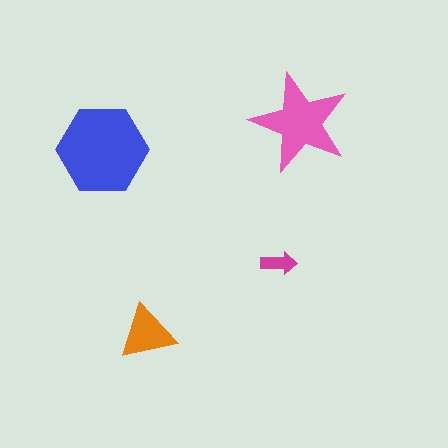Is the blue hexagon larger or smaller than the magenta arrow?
Larger.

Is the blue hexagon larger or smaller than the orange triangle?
Larger.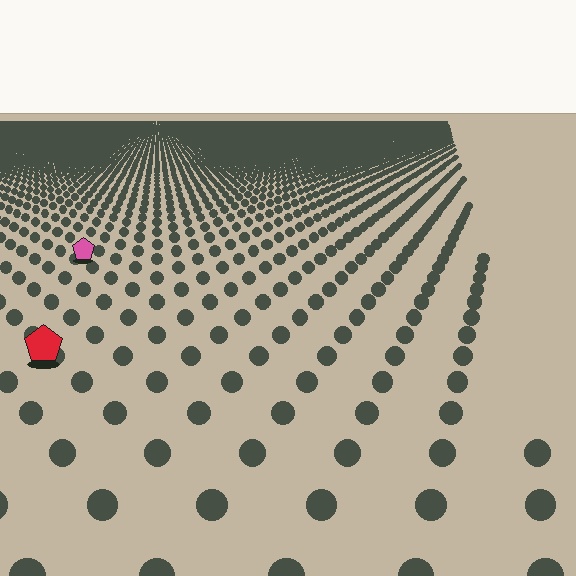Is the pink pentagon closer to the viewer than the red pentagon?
No. The red pentagon is closer — you can tell from the texture gradient: the ground texture is coarser near it.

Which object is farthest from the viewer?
The pink pentagon is farthest from the viewer. It appears smaller and the ground texture around it is denser.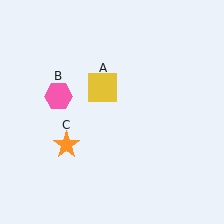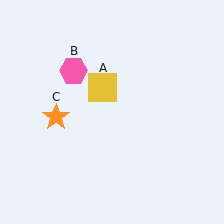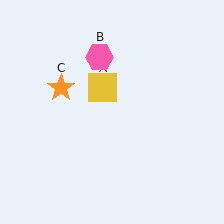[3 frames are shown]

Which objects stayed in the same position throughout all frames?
Yellow square (object A) remained stationary.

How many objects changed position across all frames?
2 objects changed position: pink hexagon (object B), orange star (object C).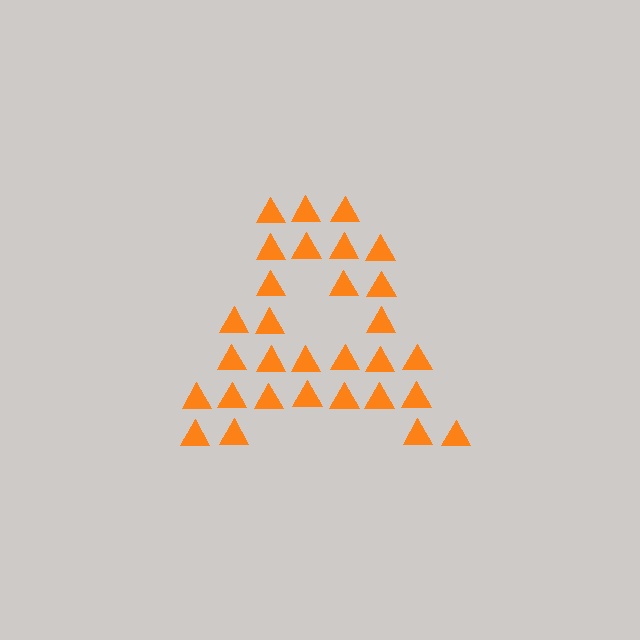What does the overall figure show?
The overall figure shows the letter A.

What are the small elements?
The small elements are triangles.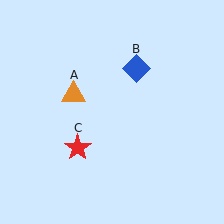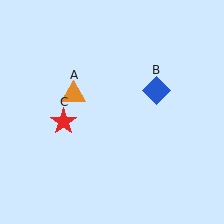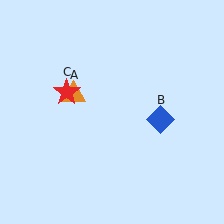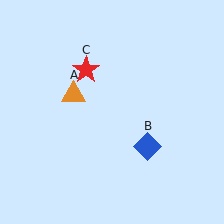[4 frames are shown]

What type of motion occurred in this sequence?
The blue diamond (object B), red star (object C) rotated clockwise around the center of the scene.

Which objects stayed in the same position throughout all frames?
Orange triangle (object A) remained stationary.